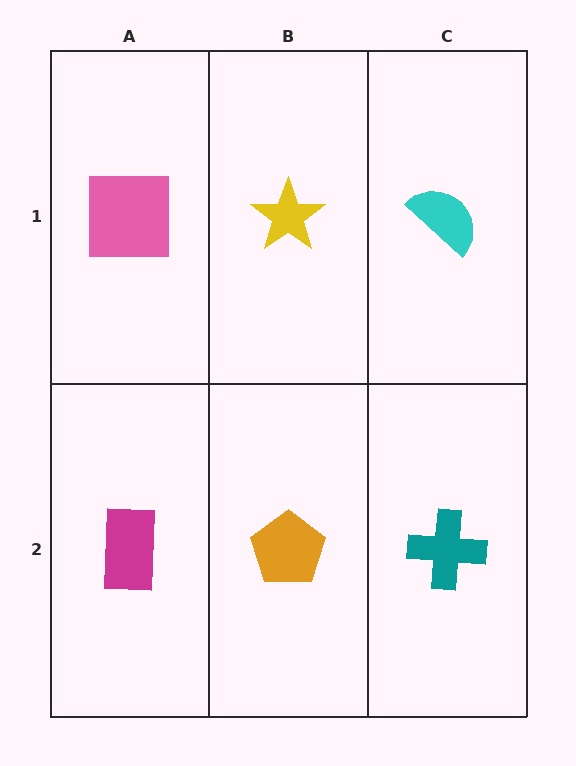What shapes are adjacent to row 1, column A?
A magenta rectangle (row 2, column A), a yellow star (row 1, column B).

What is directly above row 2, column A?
A pink square.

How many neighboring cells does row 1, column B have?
3.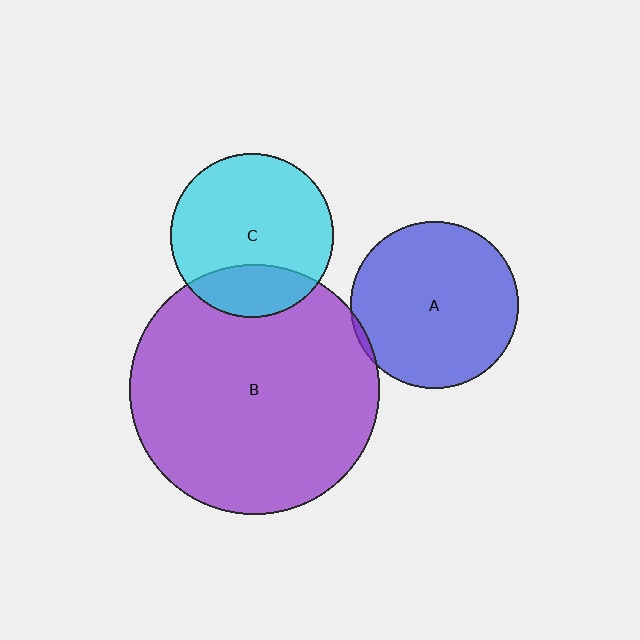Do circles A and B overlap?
Yes.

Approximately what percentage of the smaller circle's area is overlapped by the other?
Approximately 5%.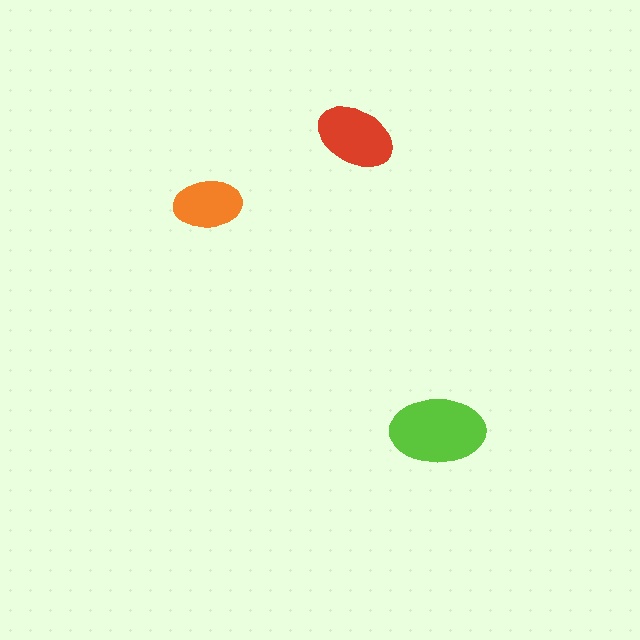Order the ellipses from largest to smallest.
the lime one, the red one, the orange one.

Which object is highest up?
The red ellipse is topmost.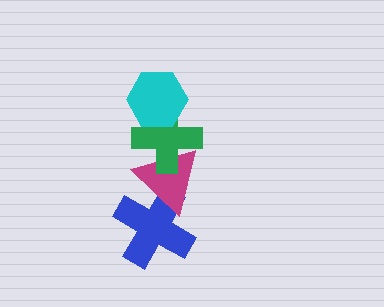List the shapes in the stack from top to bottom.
From top to bottom: the cyan hexagon, the green cross, the magenta triangle, the blue cross.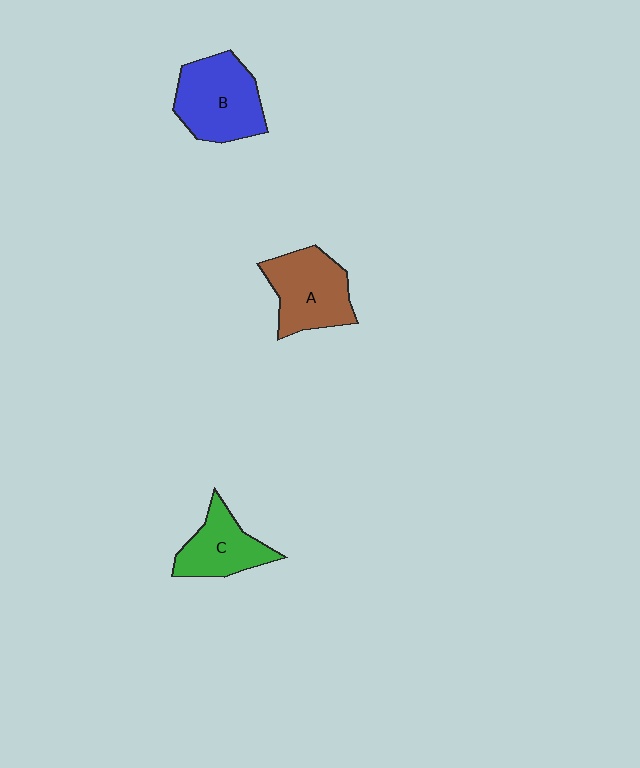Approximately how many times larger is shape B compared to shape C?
Approximately 1.4 times.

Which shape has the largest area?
Shape B (blue).